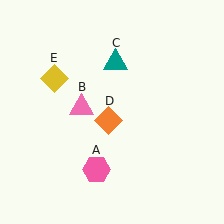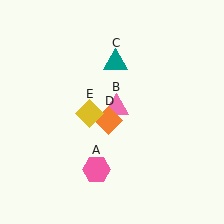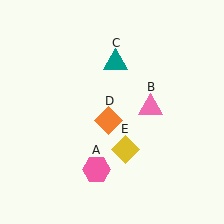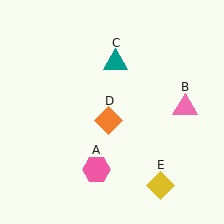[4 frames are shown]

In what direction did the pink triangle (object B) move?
The pink triangle (object B) moved right.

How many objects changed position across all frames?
2 objects changed position: pink triangle (object B), yellow diamond (object E).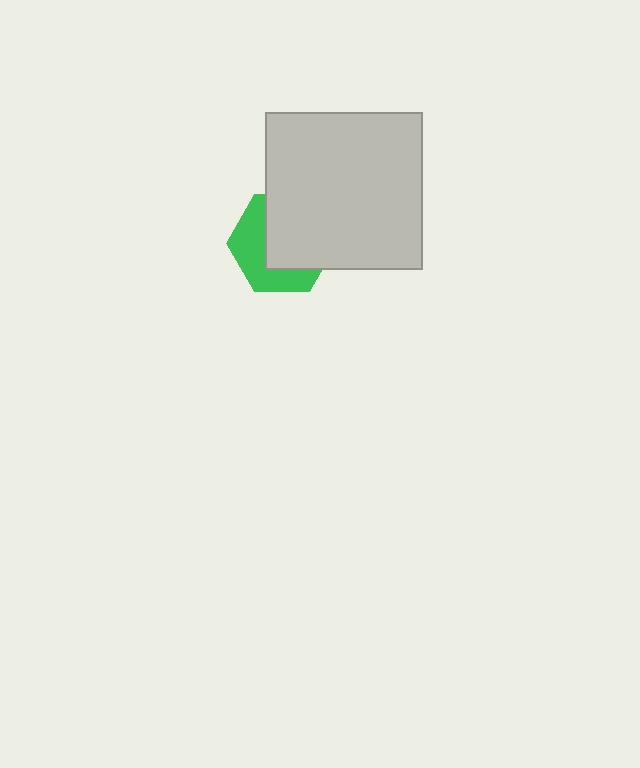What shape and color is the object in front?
The object in front is a light gray square.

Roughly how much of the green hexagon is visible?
A small part of it is visible (roughly 44%).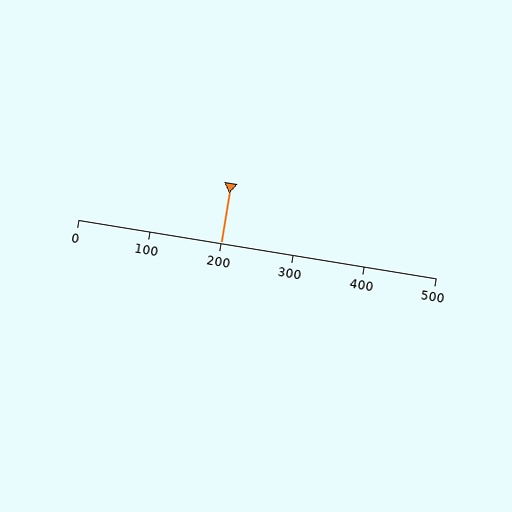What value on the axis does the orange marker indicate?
The marker indicates approximately 200.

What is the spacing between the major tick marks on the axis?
The major ticks are spaced 100 apart.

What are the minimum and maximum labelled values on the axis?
The axis runs from 0 to 500.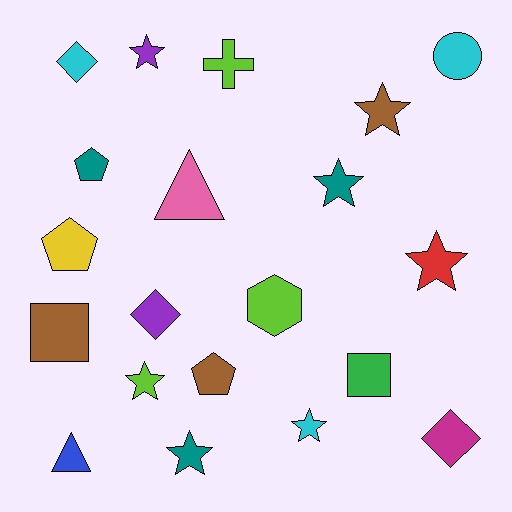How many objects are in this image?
There are 20 objects.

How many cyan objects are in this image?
There are 3 cyan objects.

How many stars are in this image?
There are 7 stars.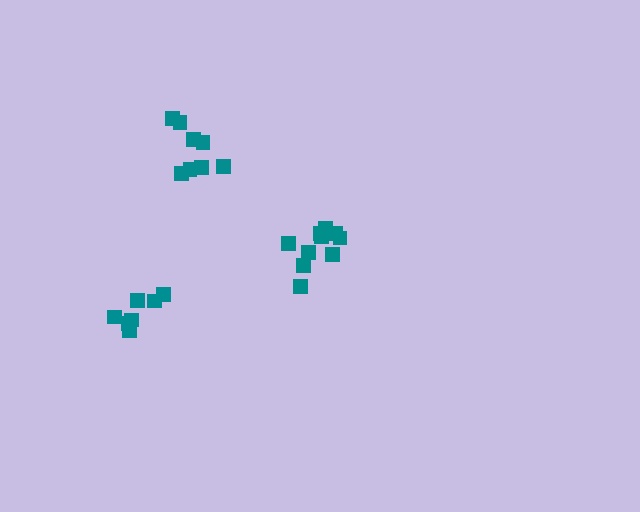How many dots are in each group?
Group 1: 10 dots, Group 2: 8 dots, Group 3: 7 dots (25 total).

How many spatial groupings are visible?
There are 3 spatial groupings.